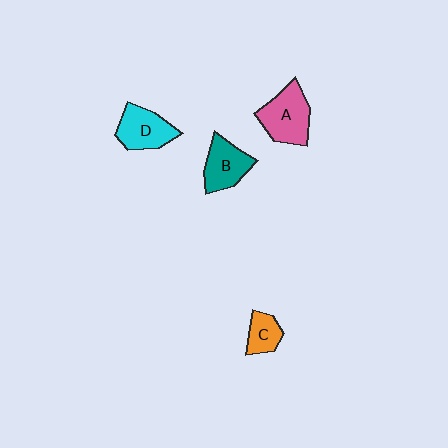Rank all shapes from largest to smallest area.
From largest to smallest: A (pink), D (cyan), B (teal), C (orange).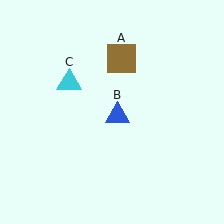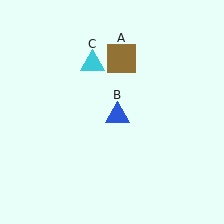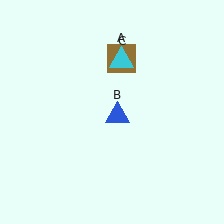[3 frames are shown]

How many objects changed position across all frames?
1 object changed position: cyan triangle (object C).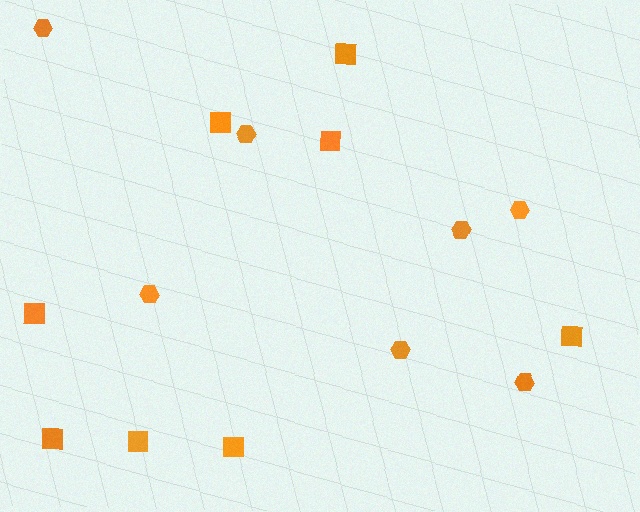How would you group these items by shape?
There are 2 groups: one group of hexagons (7) and one group of squares (8).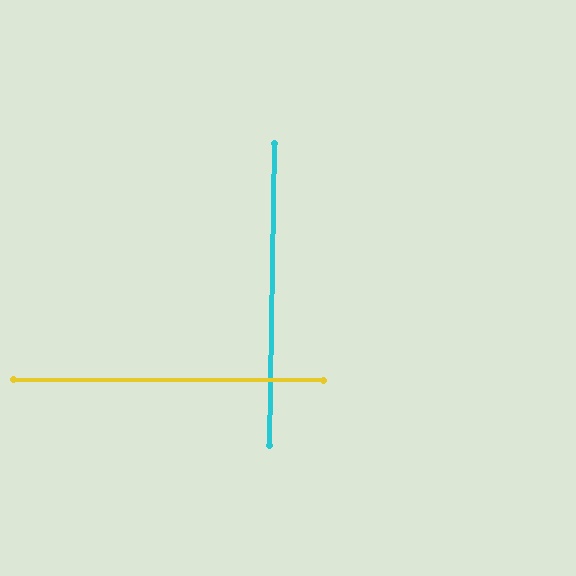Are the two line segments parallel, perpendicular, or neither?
Perpendicular — they meet at approximately 89°.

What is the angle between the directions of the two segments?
Approximately 89 degrees.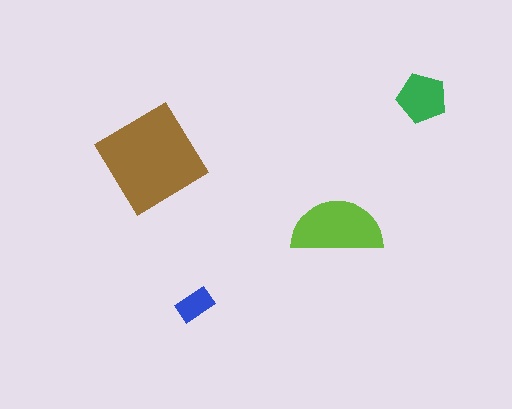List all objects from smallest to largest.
The blue rectangle, the green pentagon, the lime semicircle, the brown diamond.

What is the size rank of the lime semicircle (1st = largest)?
2nd.